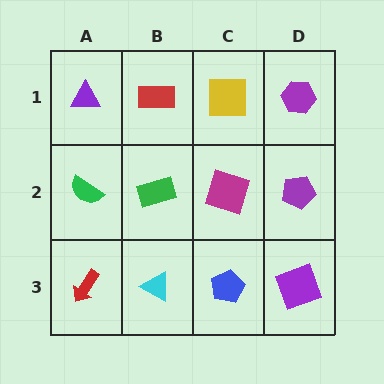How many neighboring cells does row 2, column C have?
4.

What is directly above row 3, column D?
A purple pentagon.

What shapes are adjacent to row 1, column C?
A magenta square (row 2, column C), a red rectangle (row 1, column B), a purple hexagon (row 1, column D).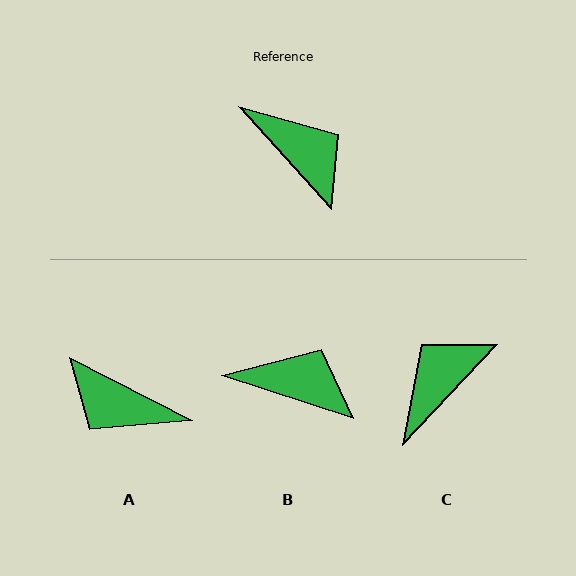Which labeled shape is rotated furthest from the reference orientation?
A, about 159 degrees away.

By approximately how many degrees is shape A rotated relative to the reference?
Approximately 159 degrees clockwise.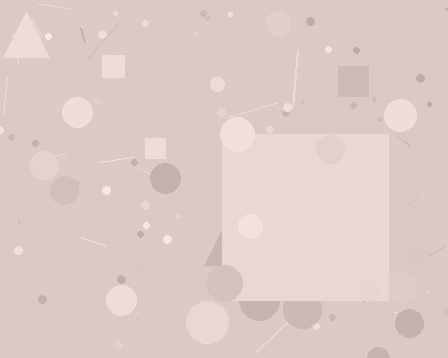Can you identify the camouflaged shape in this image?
The camouflaged shape is a square.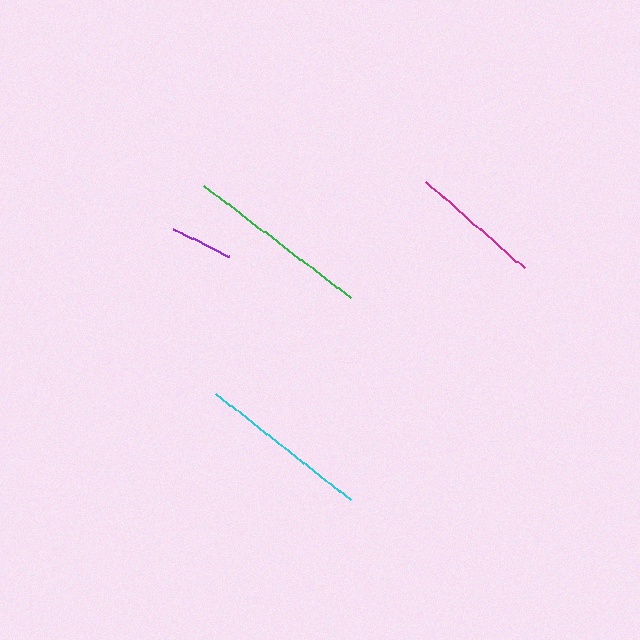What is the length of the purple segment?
The purple segment is approximately 63 pixels long.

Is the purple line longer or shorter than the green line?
The green line is longer than the purple line.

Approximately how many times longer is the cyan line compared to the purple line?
The cyan line is approximately 2.7 times the length of the purple line.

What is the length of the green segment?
The green segment is approximately 185 pixels long.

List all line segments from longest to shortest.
From longest to shortest: green, cyan, magenta, purple.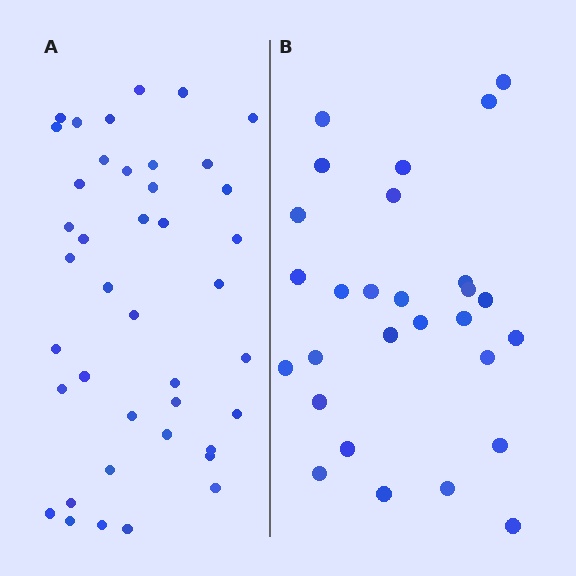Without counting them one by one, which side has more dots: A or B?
Region A (the left region) has more dots.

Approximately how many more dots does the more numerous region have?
Region A has approximately 15 more dots than region B.